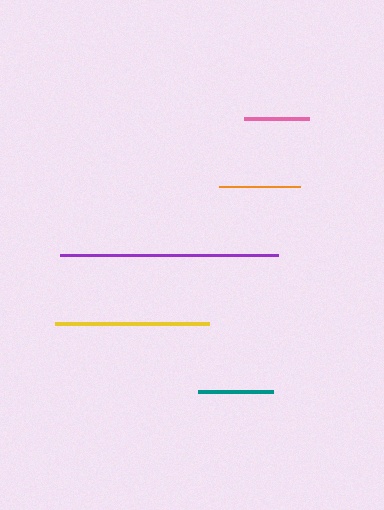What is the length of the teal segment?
The teal segment is approximately 75 pixels long.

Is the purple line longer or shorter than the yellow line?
The purple line is longer than the yellow line.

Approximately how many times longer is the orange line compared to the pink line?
The orange line is approximately 1.2 times the length of the pink line.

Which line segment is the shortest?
The pink line is the shortest at approximately 64 pixels.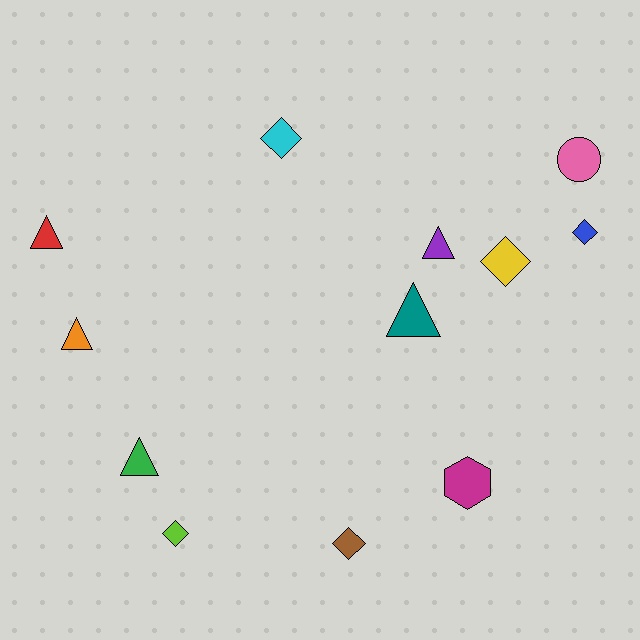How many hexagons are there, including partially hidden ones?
There is 1 hexagon.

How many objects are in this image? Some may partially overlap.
There are 12 objects.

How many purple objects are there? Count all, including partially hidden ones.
There is 1 purple object.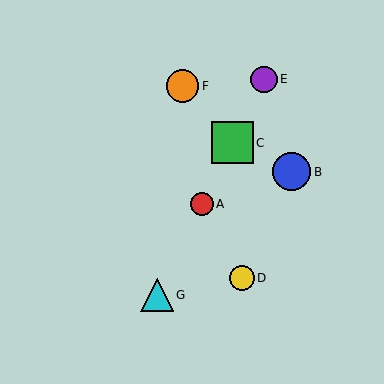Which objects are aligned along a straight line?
Objects A, C, E, G are aligned along a straight line.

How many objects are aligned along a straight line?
4 objects (A, C, E, G) are aligned along a straight line.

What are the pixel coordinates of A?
Object A is at (202, 204).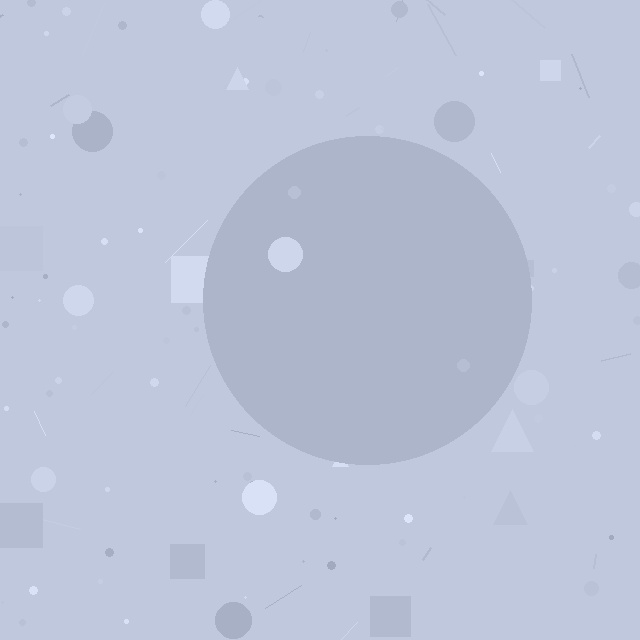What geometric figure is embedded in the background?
A circle is embedded in the background.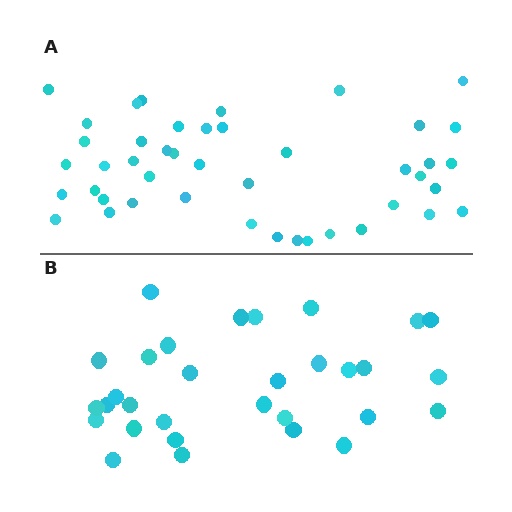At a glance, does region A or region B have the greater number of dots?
Region A (the top region) has more dots.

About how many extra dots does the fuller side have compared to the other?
Region A has approximately 15 more dots than region B.